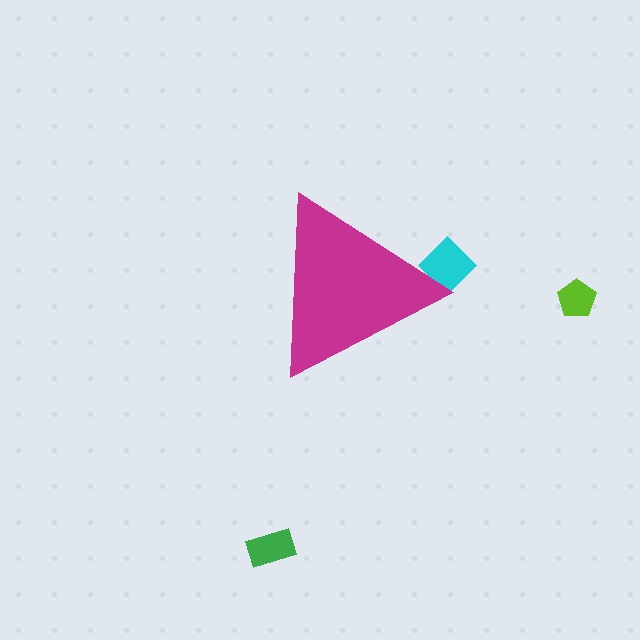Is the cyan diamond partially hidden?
Yes, the cyan diamond is partially hidden behind the magenta triangle.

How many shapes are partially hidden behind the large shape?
1 shape is partially hidden.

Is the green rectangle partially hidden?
No, the green rectangle is fully visible.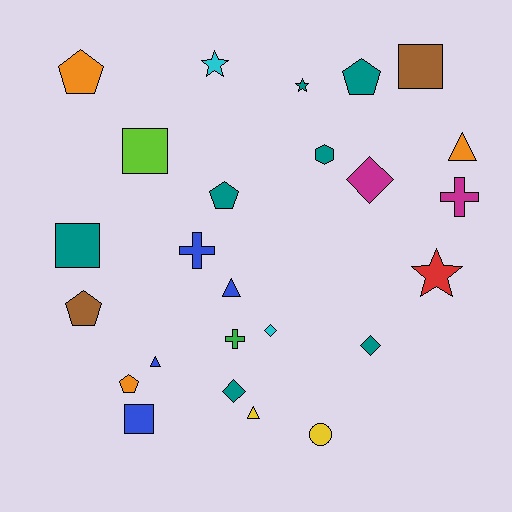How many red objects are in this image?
There is 1 red object.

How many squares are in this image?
There are 4 squares.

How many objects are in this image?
There are 25 objects.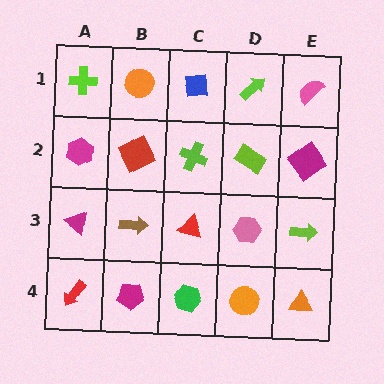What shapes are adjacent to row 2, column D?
A lime arrow (row 1, column D), a pink hexagon (row 3, column D), a lime cross (row 2, column C), a magenta diamond (row 2, column E).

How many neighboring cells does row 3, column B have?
4.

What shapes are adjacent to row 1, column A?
A magenta hexagon (row 2, column A), an orange circle (row 1, column B).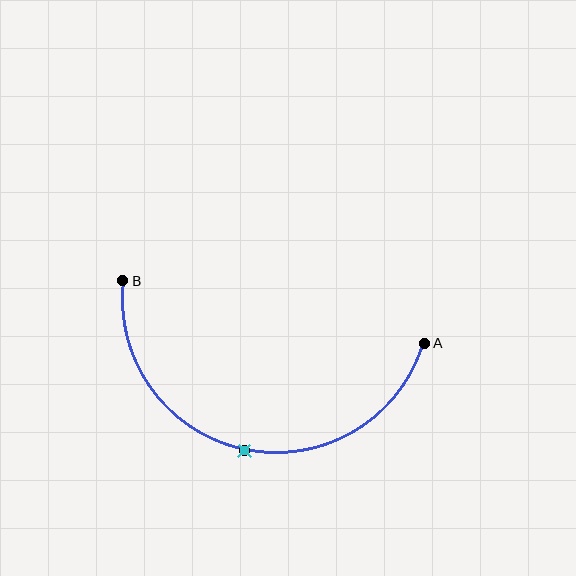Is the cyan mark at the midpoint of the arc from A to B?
Yes. The cyan mark lies on the arc at equal arc-length from both A and B — it is the arc midpoint.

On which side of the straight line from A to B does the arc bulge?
The arc bulges below the straight line connecting A and B.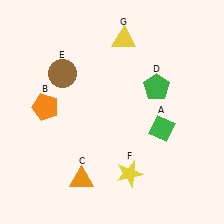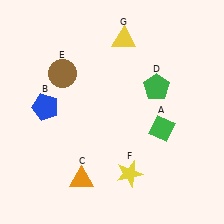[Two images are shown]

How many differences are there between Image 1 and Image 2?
There is 1 difference between the two images.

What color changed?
The pentagon (B) changed from orange in Image 1 to blue in Image 2.